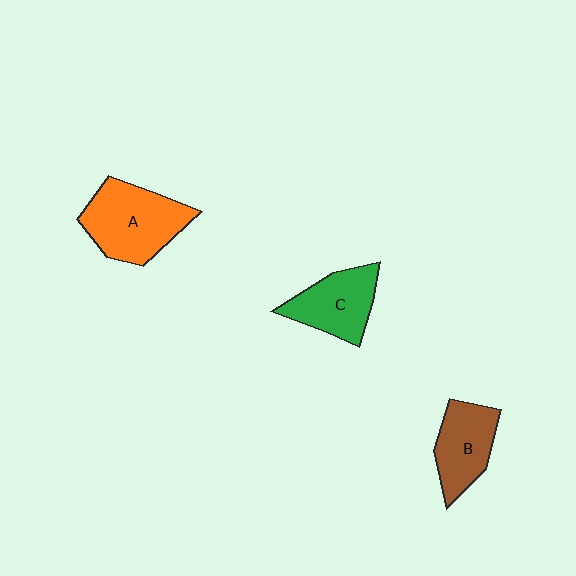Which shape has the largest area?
Shape A (orange).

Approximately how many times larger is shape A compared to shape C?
Approximately 1.3 times.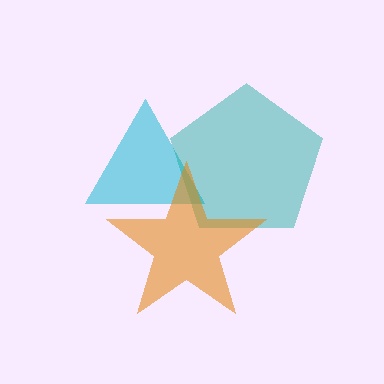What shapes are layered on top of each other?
The layered shapes are: a cyan triangle, a teal pentagon, an orange star.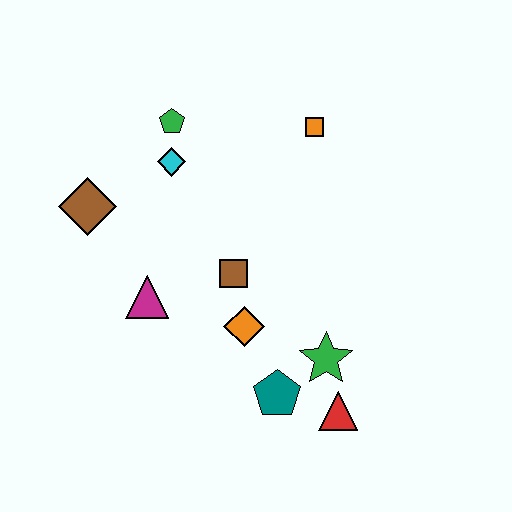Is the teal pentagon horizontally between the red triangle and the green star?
No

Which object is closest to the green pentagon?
The cyan diamond is closest to the green pentagon.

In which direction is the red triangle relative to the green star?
The red triangle is below the green star.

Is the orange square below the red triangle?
No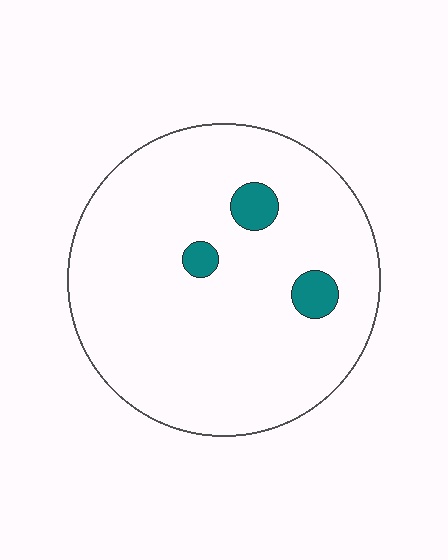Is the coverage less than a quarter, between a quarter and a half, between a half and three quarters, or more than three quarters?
Less than a quarter.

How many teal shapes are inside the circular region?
3.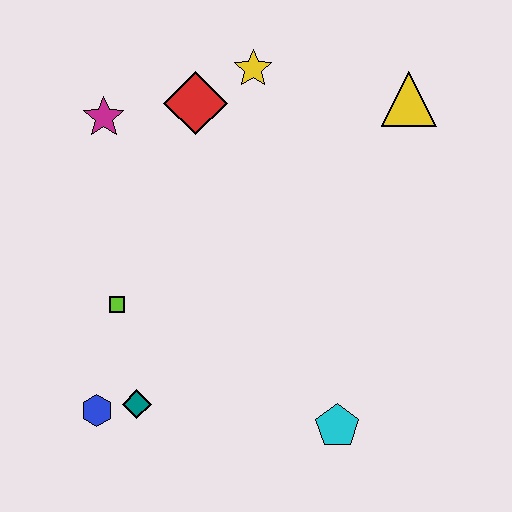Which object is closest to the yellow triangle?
The yellow star is closest to the yellow triangle.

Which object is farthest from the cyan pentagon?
The magenta star is farthest from the cyan pentagon.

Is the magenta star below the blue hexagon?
No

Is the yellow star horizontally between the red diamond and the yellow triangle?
Yes